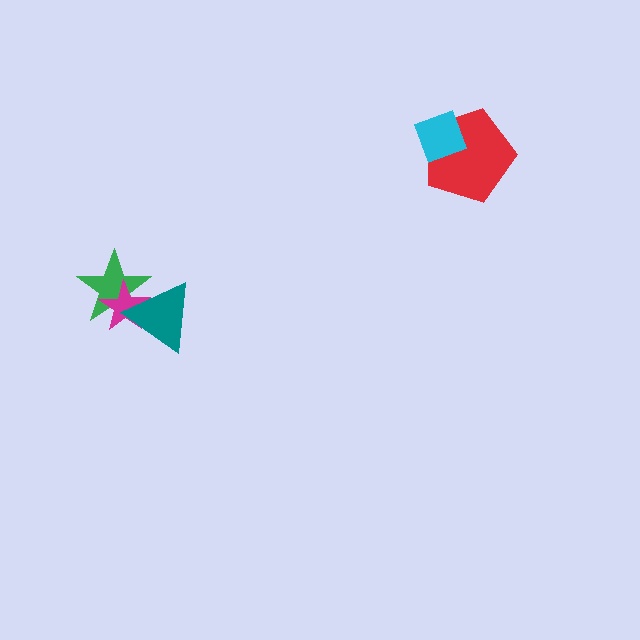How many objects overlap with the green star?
2 objects overlap with the green star.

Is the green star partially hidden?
Yes, it is partially covered by another shape.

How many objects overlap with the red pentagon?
1 object overlaps with the red pentagon.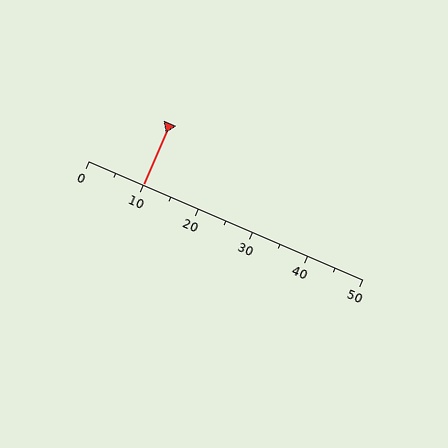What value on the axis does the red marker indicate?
The marker indicates approximately 10.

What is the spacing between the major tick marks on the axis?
The major ticks are spaced 10 apart.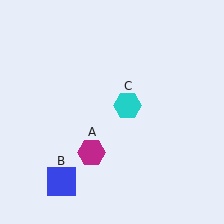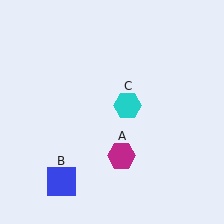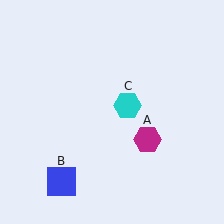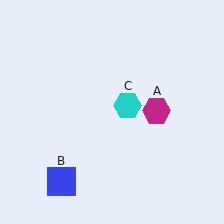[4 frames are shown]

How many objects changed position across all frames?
1 object changed position: magenta hexagon (object A).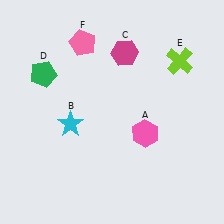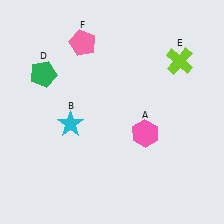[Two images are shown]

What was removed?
The magenta hexagon (C) was removed in Image 2.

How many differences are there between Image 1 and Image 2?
There is 1 difference between the two images.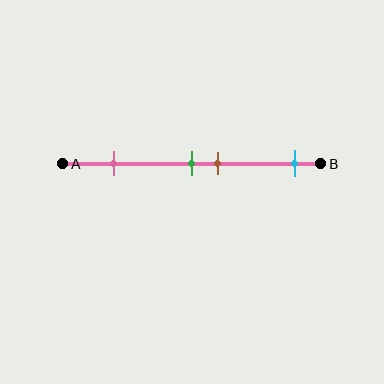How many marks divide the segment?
There are 4 marks dividing the segment.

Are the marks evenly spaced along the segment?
No, the marks are not evenly spaced.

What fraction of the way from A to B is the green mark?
The green mark is approximately 50% (0.5) of the way from A to B.